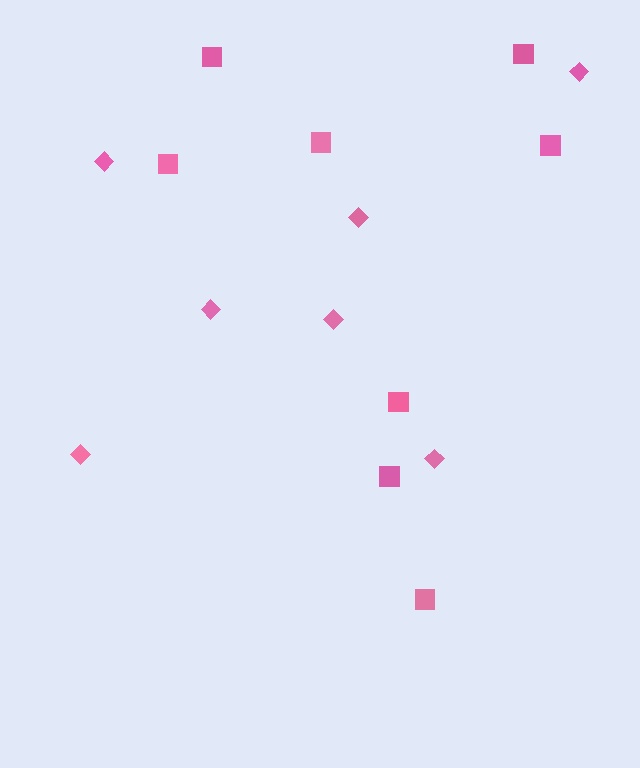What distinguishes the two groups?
There are 2 groups: one group of diamonds (7) and one group of squares (8).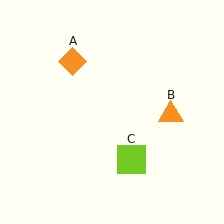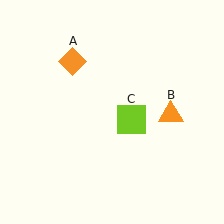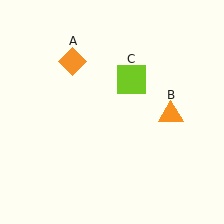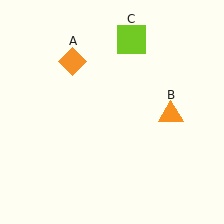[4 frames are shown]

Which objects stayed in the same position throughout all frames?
Orange diamond (object A) and orange triangle (object B) remained stationary.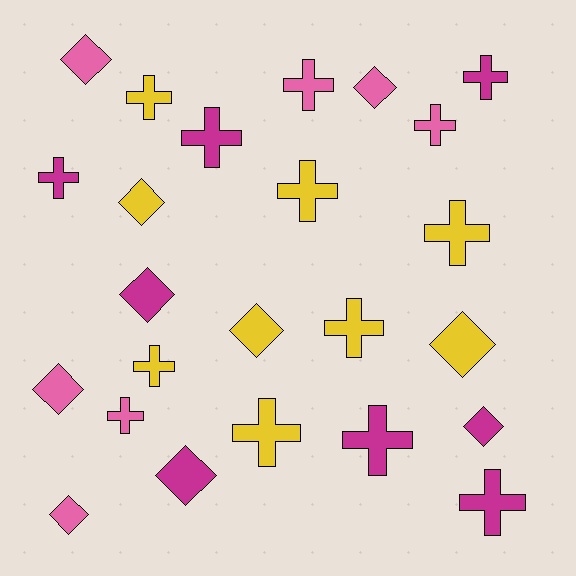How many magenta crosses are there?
There are 5 magenta crosses.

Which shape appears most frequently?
Cross, with 14 objects.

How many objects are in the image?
There are 24 objects.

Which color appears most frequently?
Yellow, with 9 objects.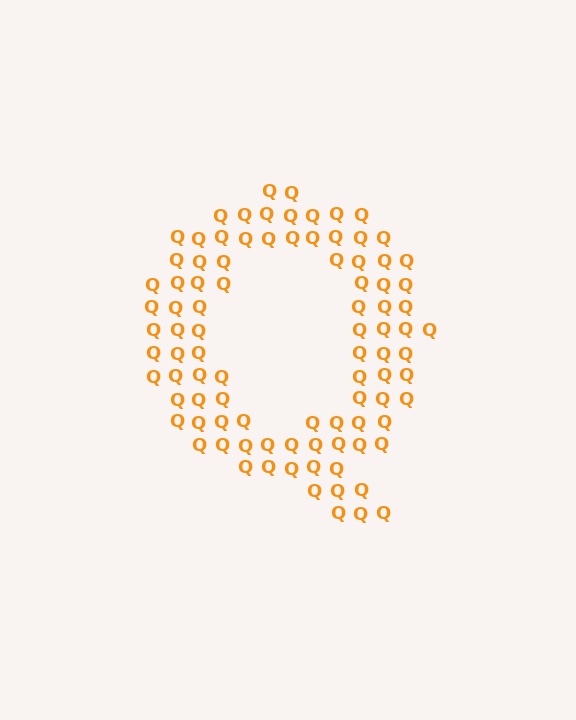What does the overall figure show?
The overall figure shows the letter Q.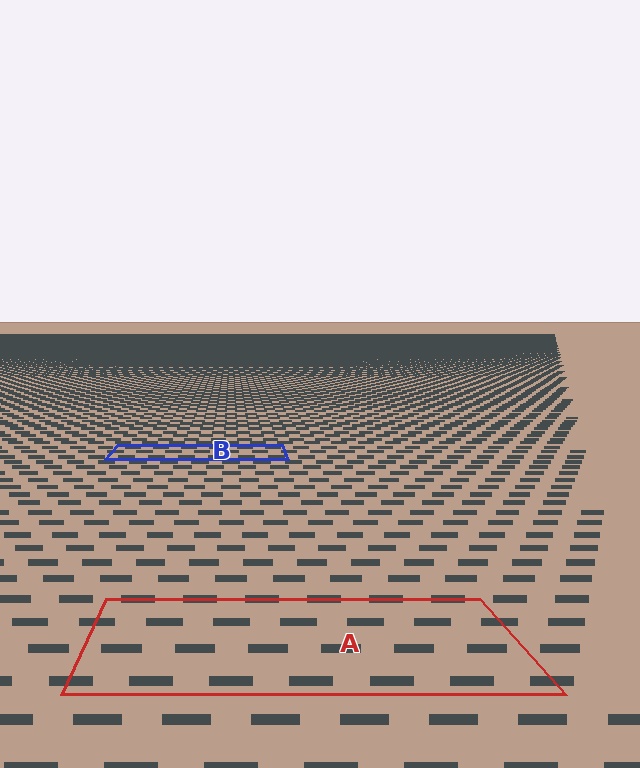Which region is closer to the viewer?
Region A is closer. The texture elements there are larger and more spread out.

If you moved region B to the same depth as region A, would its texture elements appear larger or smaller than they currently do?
They would appear larger. At a closer depth, the same texture elements are projected at a bigger on-screen size.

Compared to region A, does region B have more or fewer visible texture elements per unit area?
Region B has more texture elements per unit area — they are packed more densely because it is farther away.